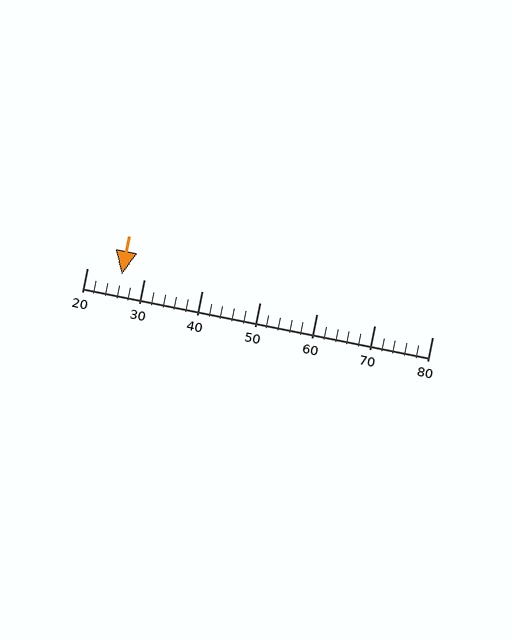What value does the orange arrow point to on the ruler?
The orange arrow points to approximately 26.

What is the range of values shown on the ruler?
The ruler shows values from 20 to 80.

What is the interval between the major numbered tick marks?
The major tick marks are spaced 10 units apart.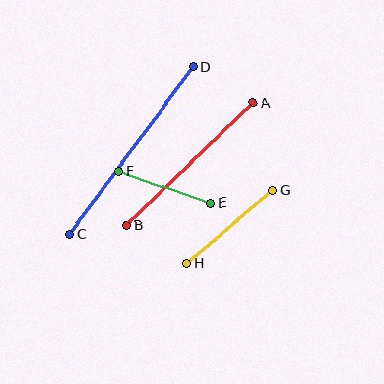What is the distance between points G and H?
The distance is approximately 113 pixels.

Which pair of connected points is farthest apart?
Points C and D are farthest apart.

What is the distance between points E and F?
The distance is approximately 98 pixels.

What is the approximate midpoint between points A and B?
The midpoint is at approximately (190, 164) pixels.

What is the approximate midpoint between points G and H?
The midpoint is at approximately (230, 227) pixels.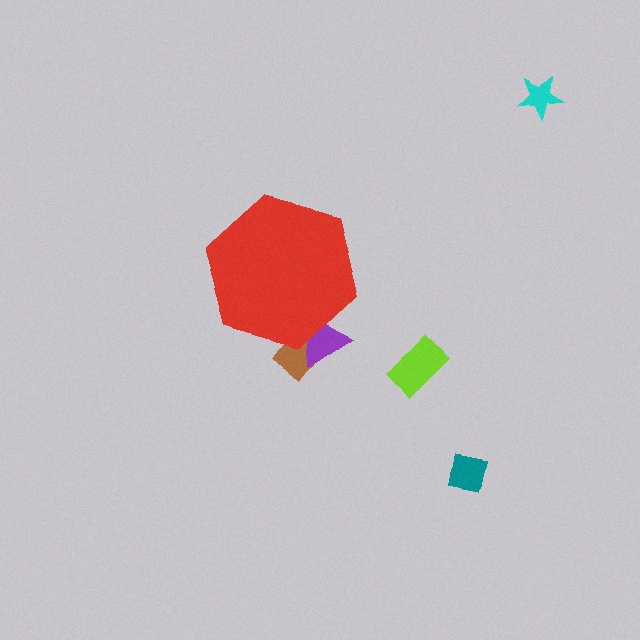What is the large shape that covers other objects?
A red hexagon.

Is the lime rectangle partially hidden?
No, the lime rectangle is fully visible.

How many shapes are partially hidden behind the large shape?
2 shapes are partially hidden.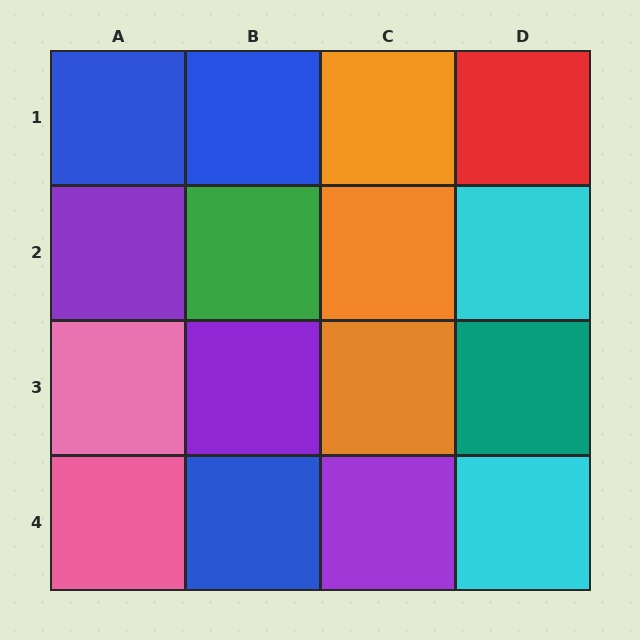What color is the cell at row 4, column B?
Blue.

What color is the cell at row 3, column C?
Orange.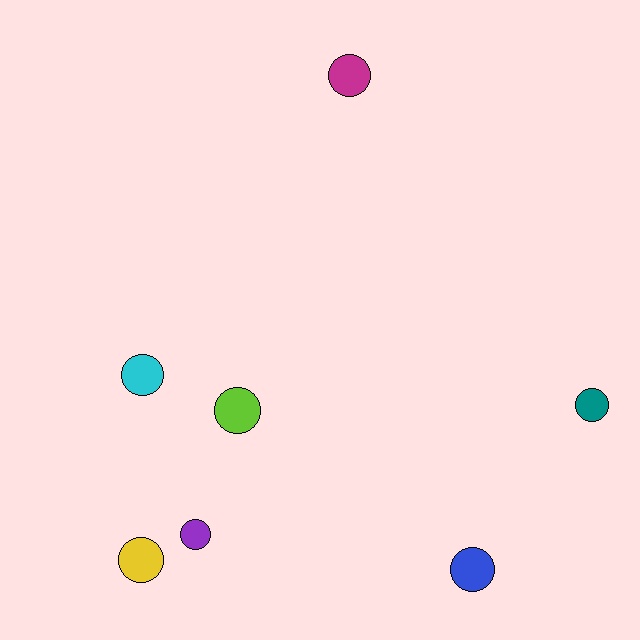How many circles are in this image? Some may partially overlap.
There are 7 circles.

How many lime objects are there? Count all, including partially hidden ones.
There is 1 lime object.